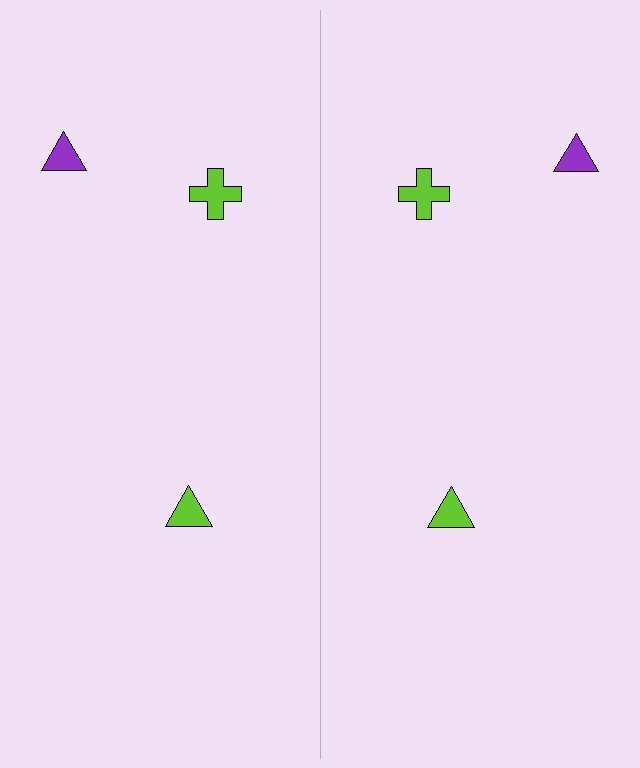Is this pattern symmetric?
Yes, this pattern has bilateral (reflection) symmetry.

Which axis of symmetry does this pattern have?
The pattern has a vertical axis of symmetry running through the center of the image.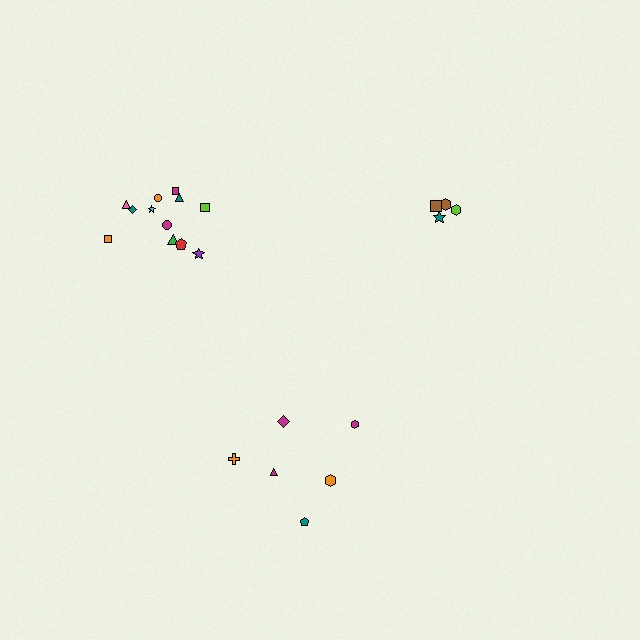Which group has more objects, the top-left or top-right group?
The top-left group.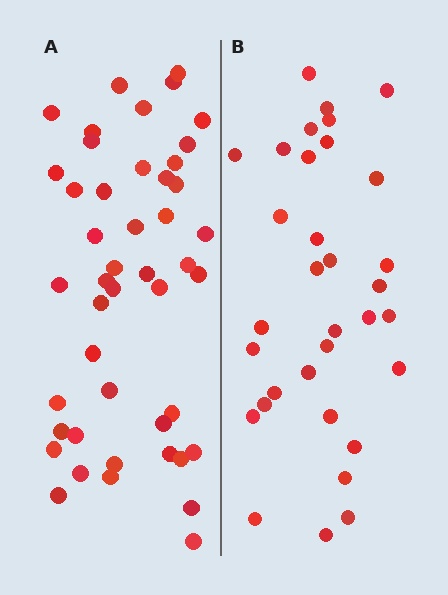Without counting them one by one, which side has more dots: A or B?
Region A (the left region) has more dots.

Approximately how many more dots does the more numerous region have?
Region A has approximately 15 more dots than region B.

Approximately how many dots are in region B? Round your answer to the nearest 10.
About 30 dots. (The exact count is 33, which rounds to 30.)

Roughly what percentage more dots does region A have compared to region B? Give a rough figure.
About 40% more.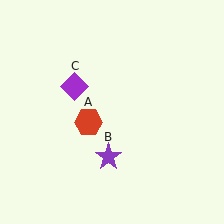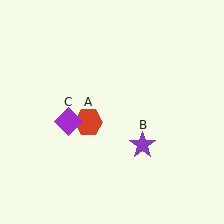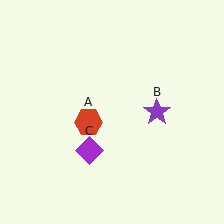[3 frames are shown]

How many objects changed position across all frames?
2 objects changed position: purple star (object B), purple diamond (object C).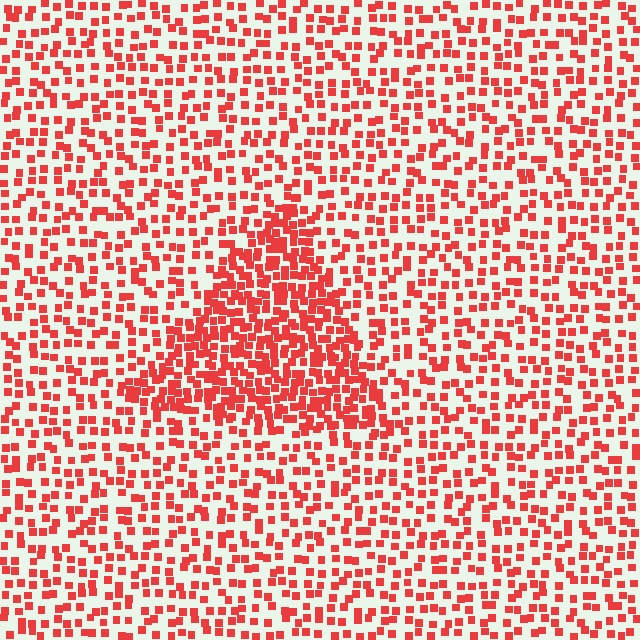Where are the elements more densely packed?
The elements are more densely packed inside the triangle boundary.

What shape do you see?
I see a triangle.